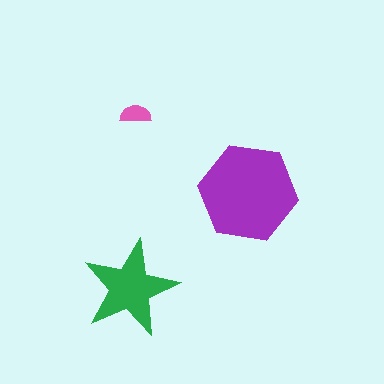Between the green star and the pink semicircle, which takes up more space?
The green star.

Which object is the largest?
The purple hexagon.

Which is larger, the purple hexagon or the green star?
The purple hexagon.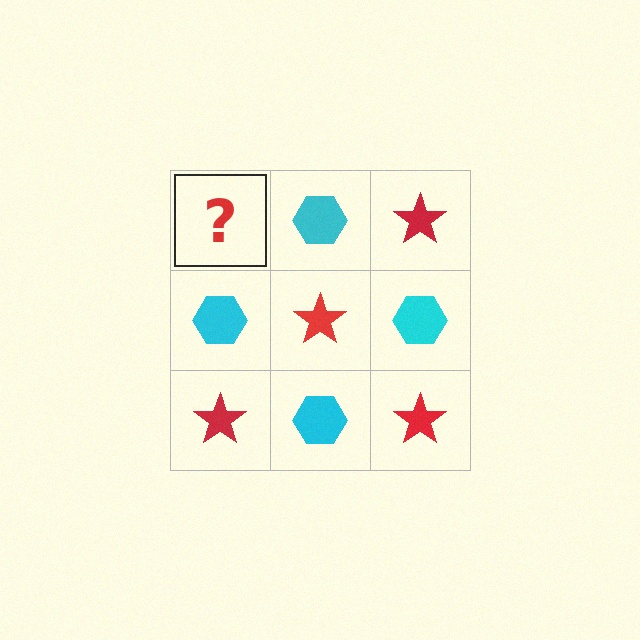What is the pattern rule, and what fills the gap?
The rule is that it alternates red star and cyan hexagon in a checkerboard pattern. The gap should be filled with a red star.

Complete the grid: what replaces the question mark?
The question mark should be replaced with a red star.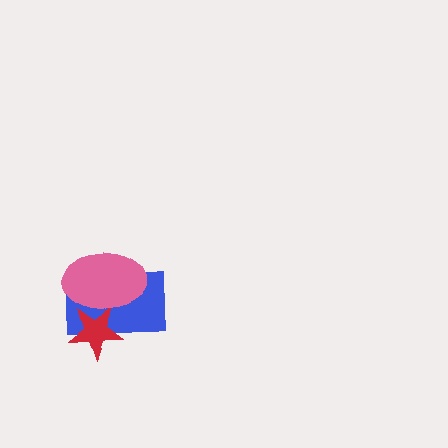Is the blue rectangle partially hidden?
Yes, it is partially covered by another shape.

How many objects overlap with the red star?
2 objects overlap with the red star.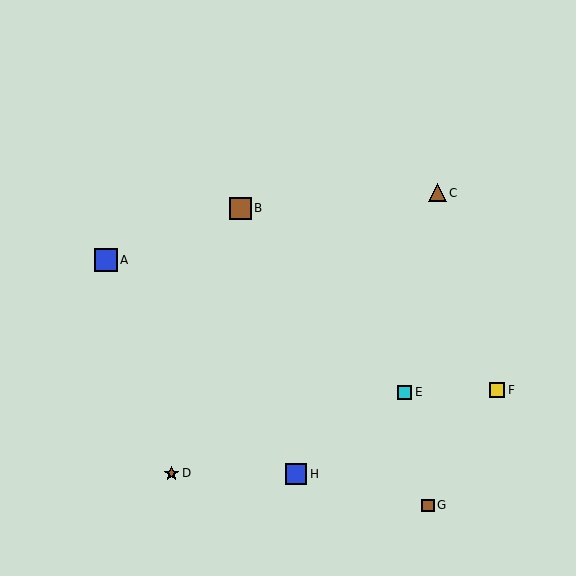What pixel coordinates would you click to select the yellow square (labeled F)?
Click at (497, 390) to select the yellow square F.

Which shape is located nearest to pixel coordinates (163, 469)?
The brown star (labeled D) at (171, 473) is nearest to that location.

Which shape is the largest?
The blue square (labeled A) is the largest.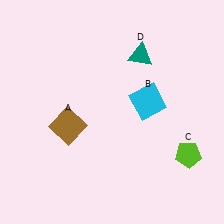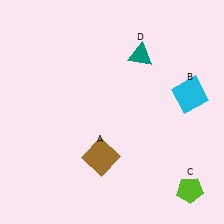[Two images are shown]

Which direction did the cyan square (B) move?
The cyan square (B) moved right.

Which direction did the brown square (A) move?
The brown square (A) moved right.